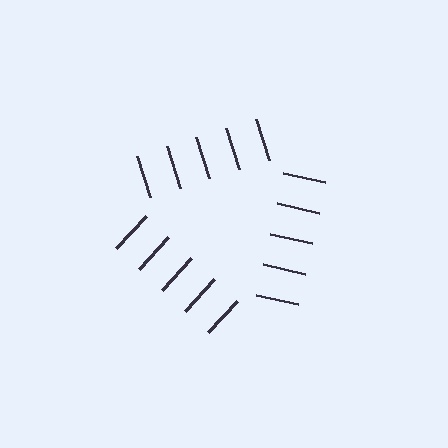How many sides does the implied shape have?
3 sides — the line-ends trace a triangle.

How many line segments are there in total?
15 — 5 along each of the 3 edges.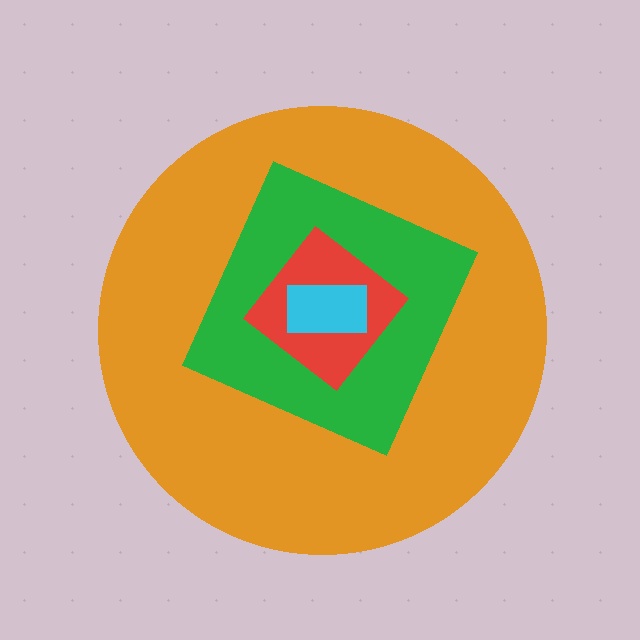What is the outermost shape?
The orange circle.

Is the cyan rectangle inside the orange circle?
Yes.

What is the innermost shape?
The cyan rectangle.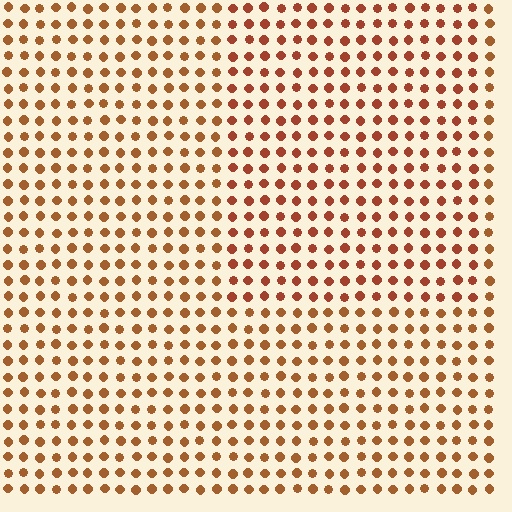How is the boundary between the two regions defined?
The boundary is defined purely by a slight shift in hue (about 16 degrees). Spacing, size, and orientation are identical on both sides.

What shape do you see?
I see a rectangle.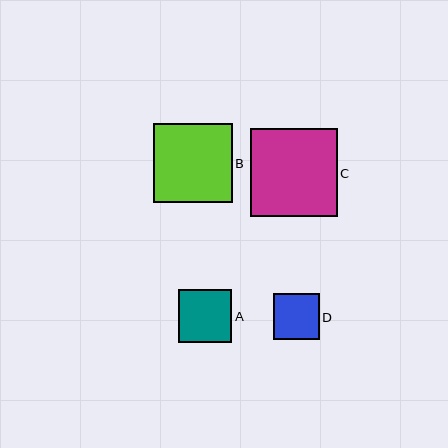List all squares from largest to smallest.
From largest to smallest: C, B, A, D.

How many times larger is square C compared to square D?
Square C is approximately 1.9 times the size of square D.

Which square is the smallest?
Square D is the smallest with a size of approximately 46 pixels.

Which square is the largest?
Square C is the largest with a size of approximately 87 pixels.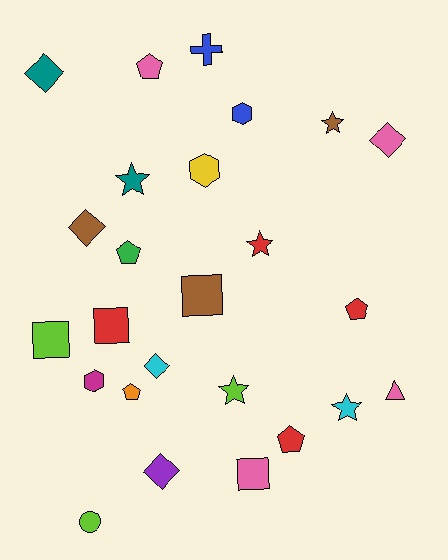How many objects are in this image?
There are 25 objects.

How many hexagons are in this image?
There are 3 hexagons.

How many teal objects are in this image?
There are 2 teal objects.